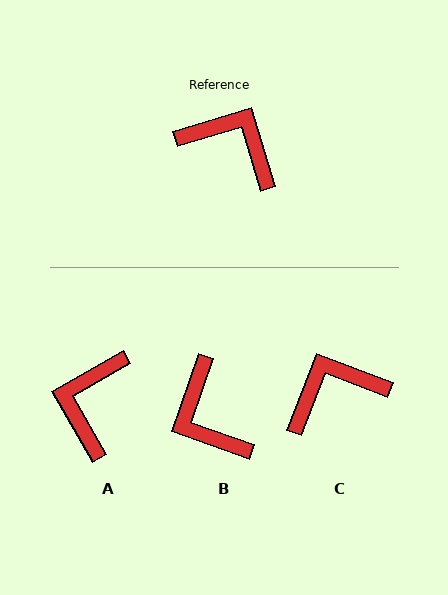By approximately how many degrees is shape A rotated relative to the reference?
Approximately 103 degrees counter-clockwise.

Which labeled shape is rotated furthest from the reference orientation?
B, about 144 degrees away.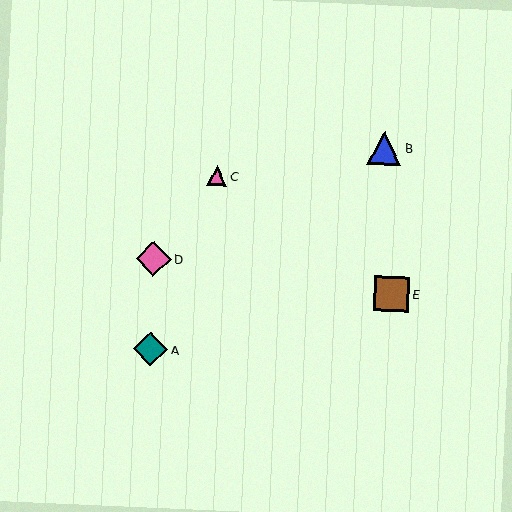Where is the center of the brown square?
The center of the brown square is at (391, 294).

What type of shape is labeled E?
Shape E is a brown square.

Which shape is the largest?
The brown square (labeled E) is the largest.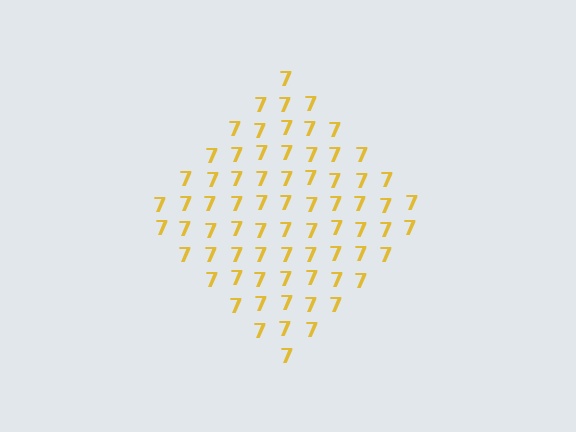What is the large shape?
The large shape is a diamond.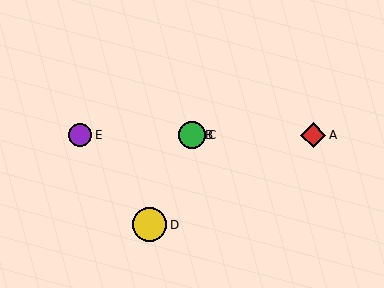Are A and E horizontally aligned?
Yes, both are at y≈135.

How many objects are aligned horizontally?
4 objects (A, B, C, E) are aligned horizontally.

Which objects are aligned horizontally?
Objects A, B, C, E are aligned horizontally.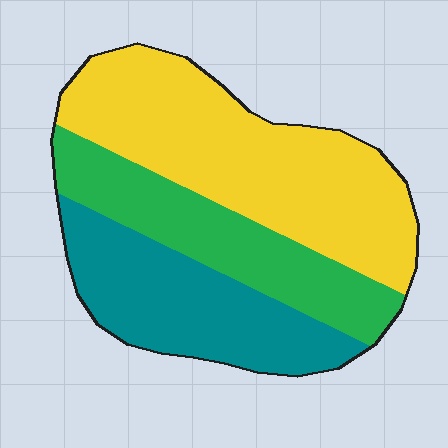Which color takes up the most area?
Yellow, at roughly 45%.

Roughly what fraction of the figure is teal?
Teal covers roughly 30% of the figure.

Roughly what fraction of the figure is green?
Green takes up about one quarter (1/4) of the figure.